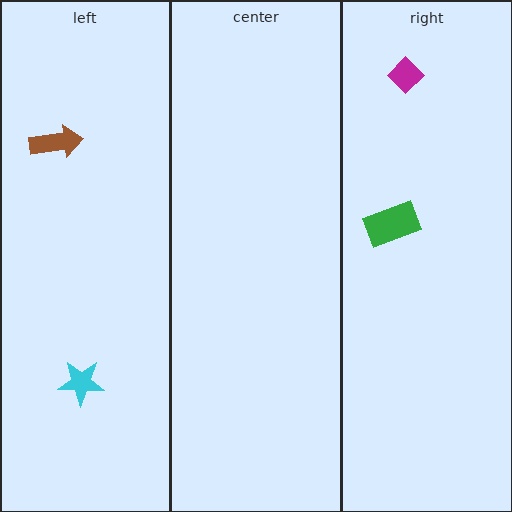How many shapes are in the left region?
2.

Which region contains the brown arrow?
The left region.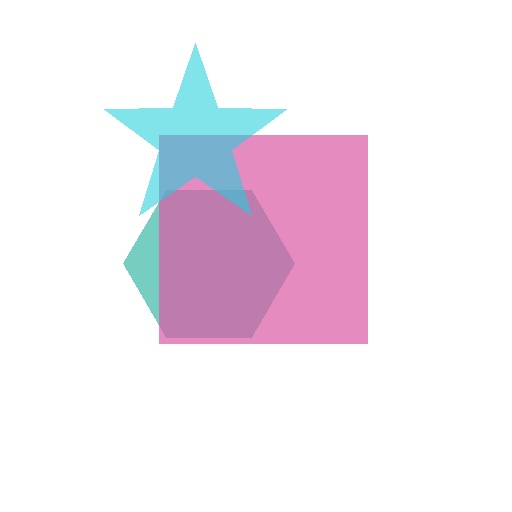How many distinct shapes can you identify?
There are 3 distinct shapes: a teal hexagon, a pink square, a cyan star.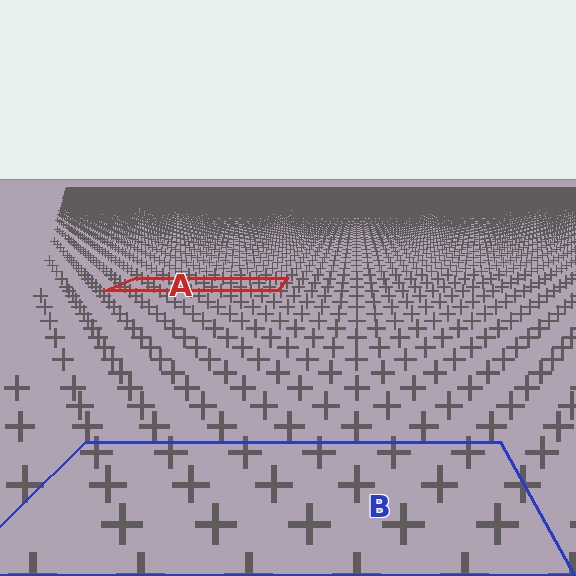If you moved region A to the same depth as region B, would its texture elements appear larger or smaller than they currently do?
They would appear larger. At a closer depth, the same texture elements are projected at a bigger on-screen size.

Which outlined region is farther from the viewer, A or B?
Region A is farther from the viewer — the texture elements inside it appear smaller and more densely packed.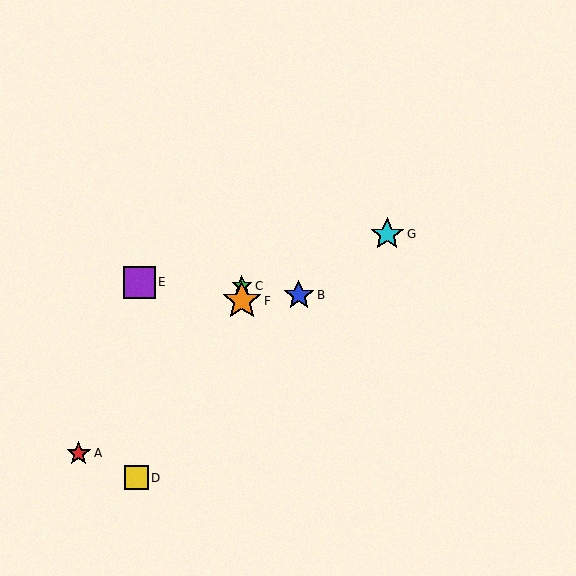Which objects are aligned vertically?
Objects C, F are aligned vertically.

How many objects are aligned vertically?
2 objects (C, F) are aligned vertically.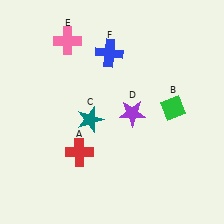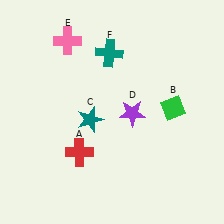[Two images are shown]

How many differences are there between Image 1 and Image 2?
There is 1 difference between the two images.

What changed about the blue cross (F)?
In Image 1, F is blue. In Image 2, it changed to teal.